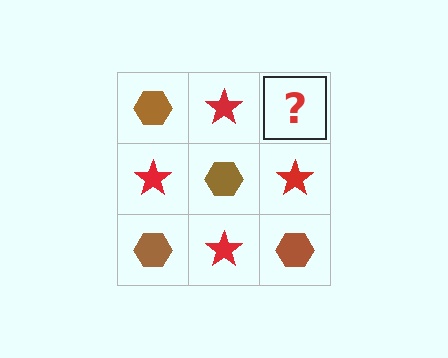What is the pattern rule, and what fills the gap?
The rule is that it alternates brown hexagon and red star in a checkerboard pattern. The gap should be filled with a brown hexagon.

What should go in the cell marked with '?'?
The missing cell should contain a brown hexagon.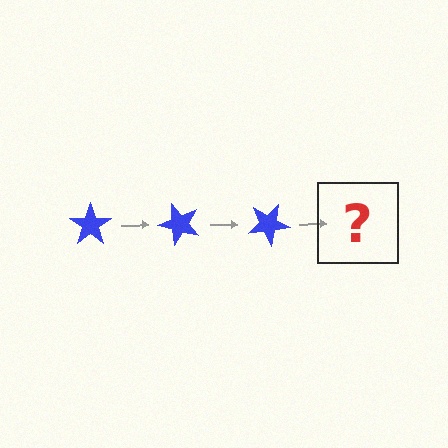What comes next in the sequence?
The next element should be a blue star rotated 150 degrees.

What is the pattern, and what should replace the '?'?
The pattern is that the star rotates 50 degrees each step. The '?' should be a blue star rotated 150 degrees.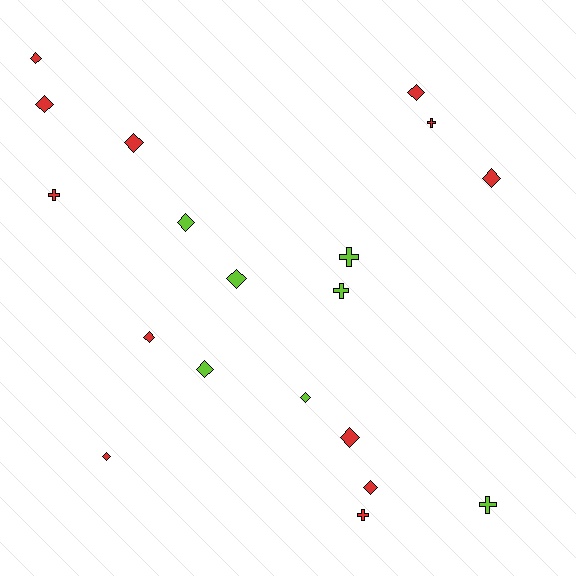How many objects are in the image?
There are 19 objects.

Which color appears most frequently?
Red, with 12 objects.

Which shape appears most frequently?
Diamond, with 13 objects.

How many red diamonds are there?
There are 9 red diamonds.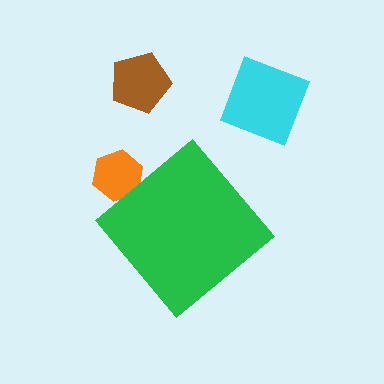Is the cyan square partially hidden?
No, the cyan square is fully visible.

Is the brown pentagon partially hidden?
No, the brown pentagon is fully visible.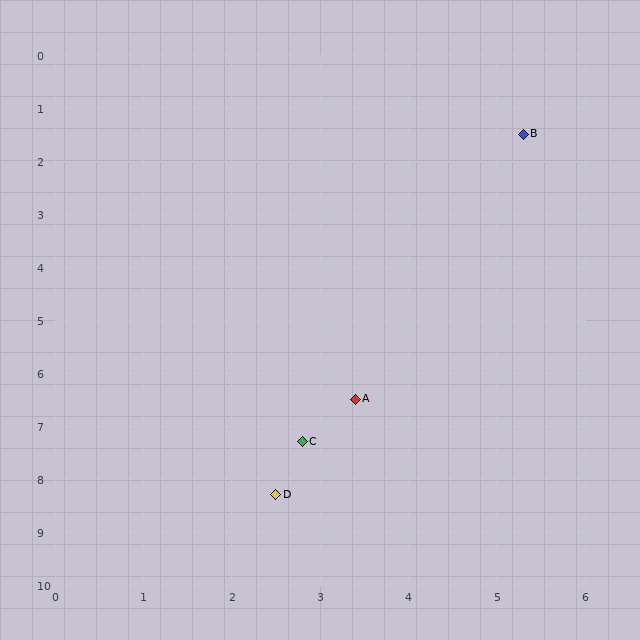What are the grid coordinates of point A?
Point A is at approximately (3.4, 6.5).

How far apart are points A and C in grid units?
Points A and C are about 1.0 grid units apart.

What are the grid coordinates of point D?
Point D is at approximately (2.5, 8.3).